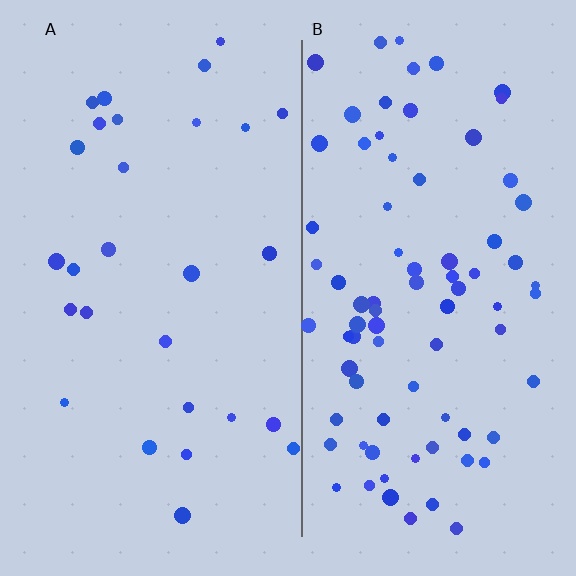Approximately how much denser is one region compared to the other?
Approximately 2.9× — region B over region A.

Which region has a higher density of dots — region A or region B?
B (the right).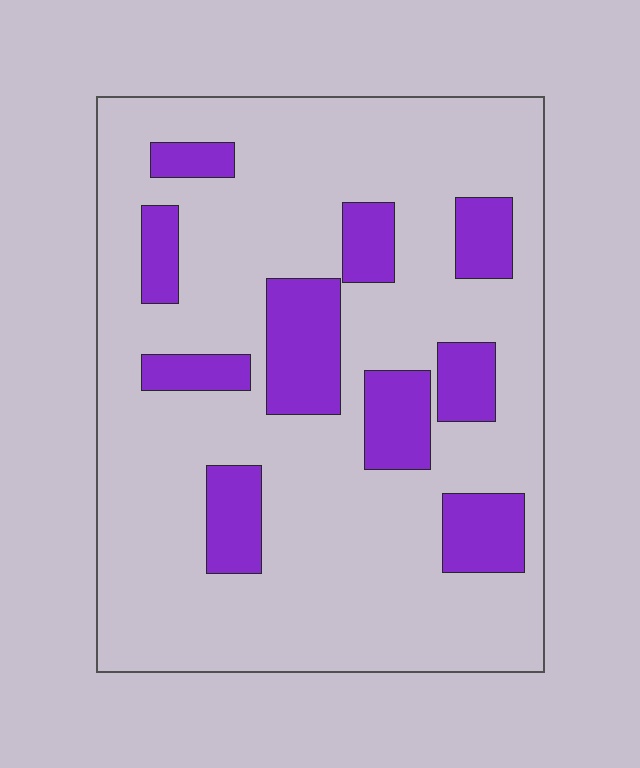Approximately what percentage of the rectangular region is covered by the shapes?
Approximately 20%.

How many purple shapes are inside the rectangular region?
10.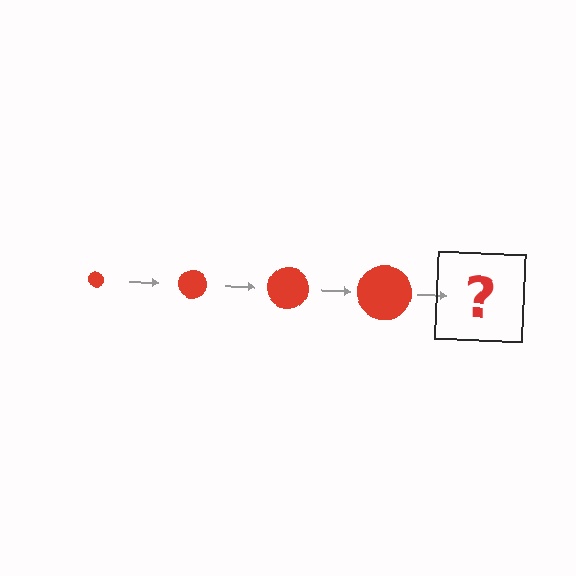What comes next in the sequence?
The next element should be a red circle, larger than the previous one.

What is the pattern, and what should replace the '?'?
The pattern is that the circle gets progressively larger each step. The '?' should be a red circle, larger than the previous one.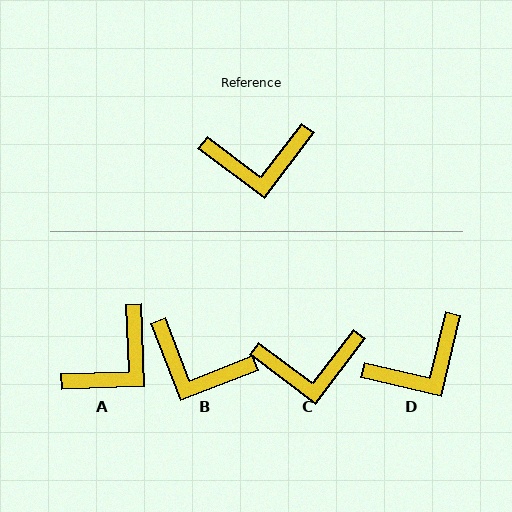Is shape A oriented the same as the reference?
No, it is off by about 39 degrees.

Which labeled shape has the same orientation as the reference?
C.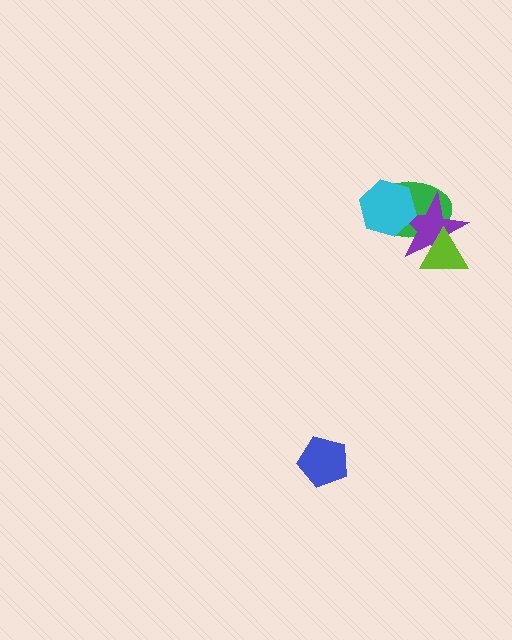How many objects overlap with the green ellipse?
3 objects overlap with the green ellipse.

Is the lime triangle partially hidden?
No, no other shape covers it.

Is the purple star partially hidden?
Yes, it is partially covered by another shape.